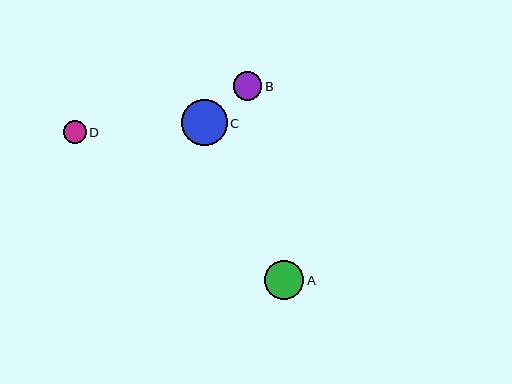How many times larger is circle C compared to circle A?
Circle C is approximately 1.2 times the size of circle A.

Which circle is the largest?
Circle C is the largest with a size of approximately 46 pixels.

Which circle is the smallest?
Circle D is the smallest with a size of approximately 23 pixels.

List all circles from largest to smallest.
From largest to smallest: C, A, B, D.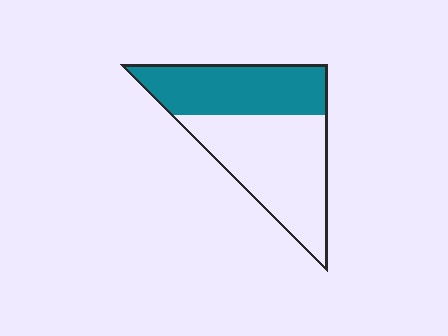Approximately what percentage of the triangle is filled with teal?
Approximately 45%.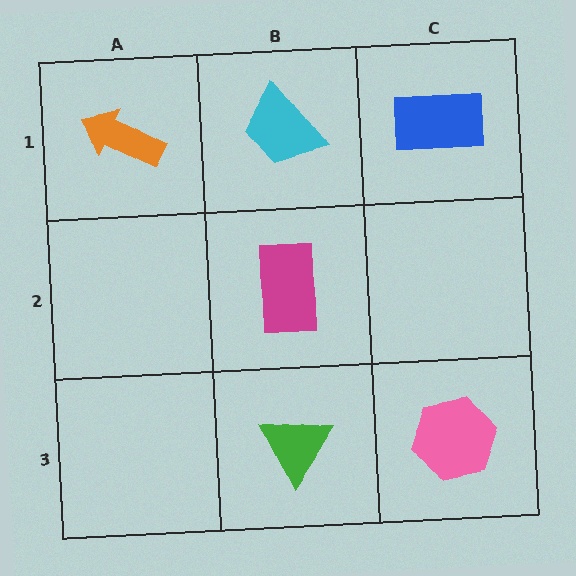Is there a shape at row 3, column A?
No, that cell is empty.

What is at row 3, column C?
A pink hexagon.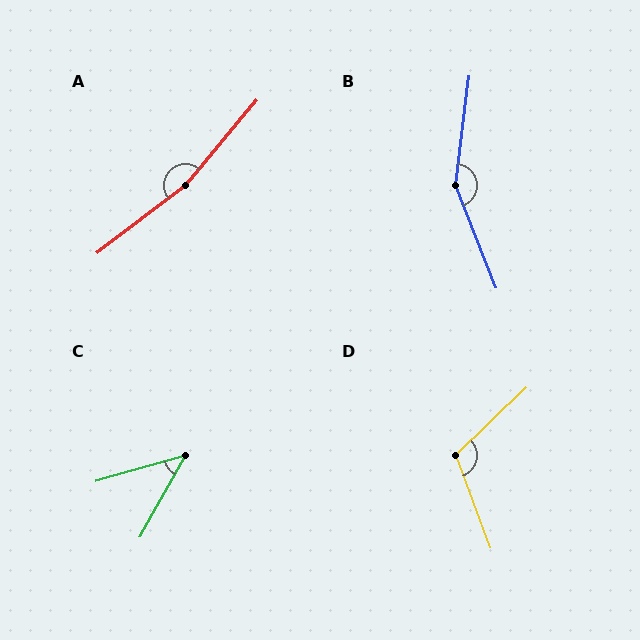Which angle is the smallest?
C, at approximately 45 degrees.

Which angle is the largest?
A, at approximately 167 degrees.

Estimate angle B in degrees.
Approximately 151 degrees.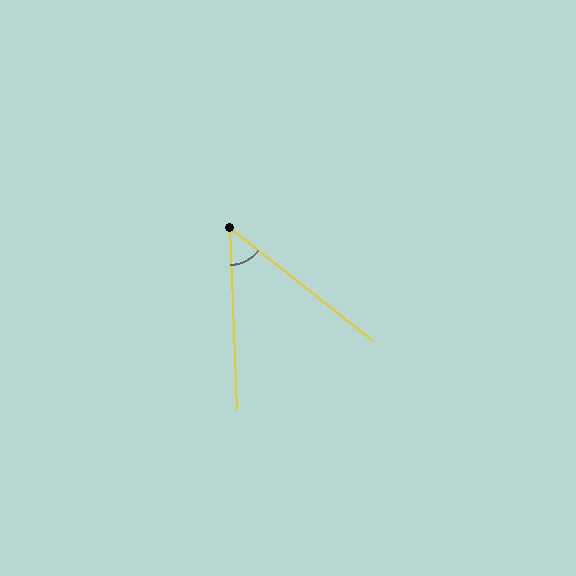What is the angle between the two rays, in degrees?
Approximately 49 degrees.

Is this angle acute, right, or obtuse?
It is acute.